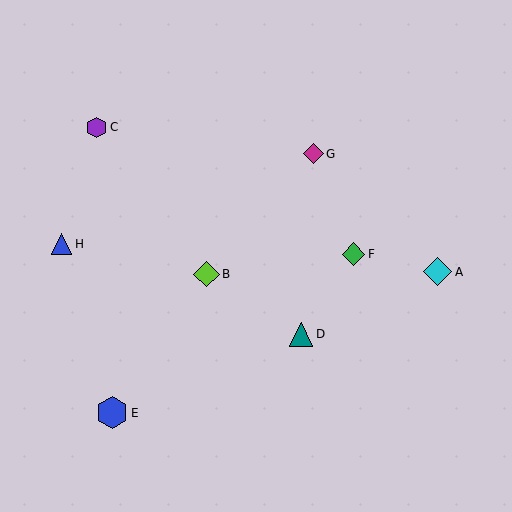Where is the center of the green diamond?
The center of the green diamond is at (354, 254).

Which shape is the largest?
The blue hexagon (labeled E) is the largest.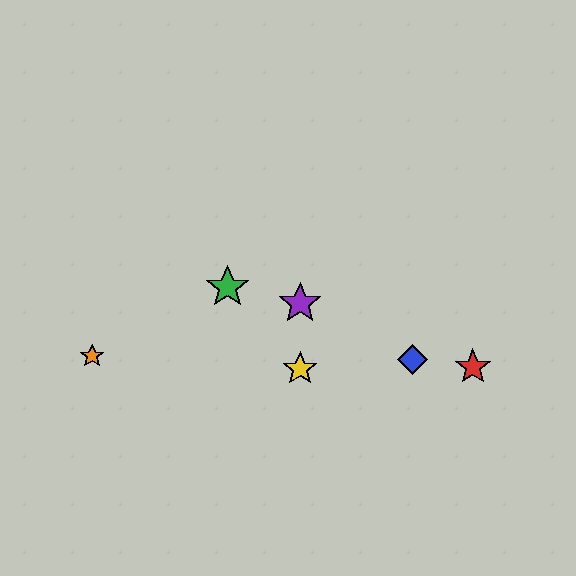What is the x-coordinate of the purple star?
The purple star is at x≈300.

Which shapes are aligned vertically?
The yellow star, the purple star are aligned vertically.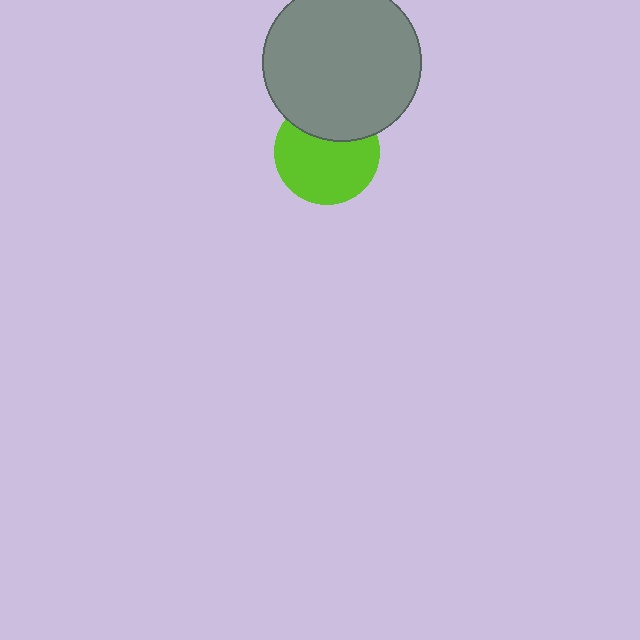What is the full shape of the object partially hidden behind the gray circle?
The partially hidden object is a lime circle.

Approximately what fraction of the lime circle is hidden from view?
Roughly 30% of the lime circle is hidden behind the gray circle.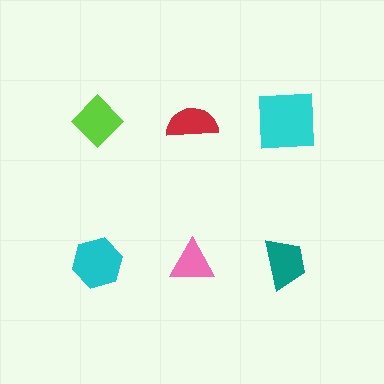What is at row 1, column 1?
A lime diamond.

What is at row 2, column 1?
A cyan hexagon.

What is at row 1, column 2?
A red semicircle.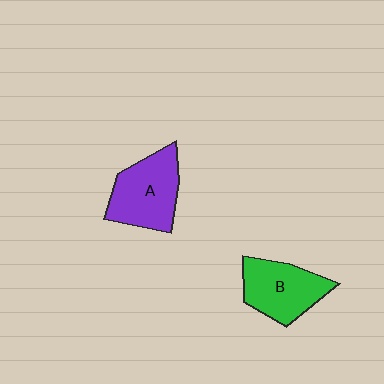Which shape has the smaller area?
Shape B (green).